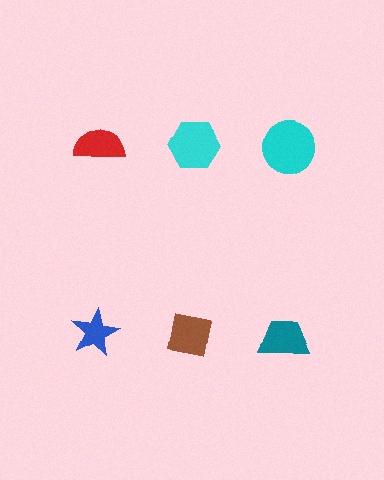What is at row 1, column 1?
A red semicircle.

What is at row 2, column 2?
A brown square.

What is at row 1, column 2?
A cyan hexagon.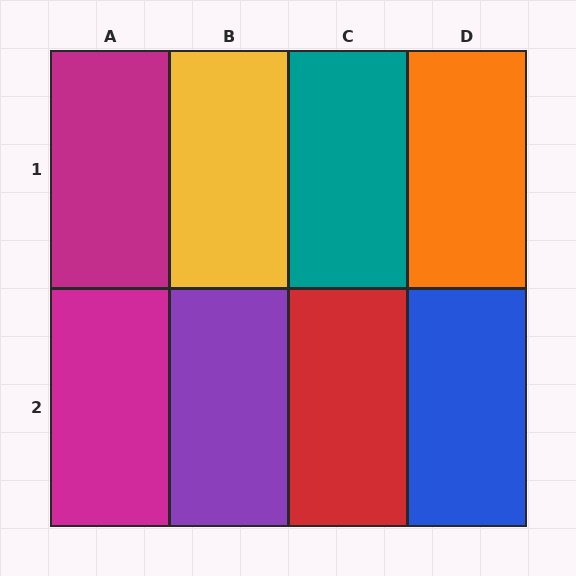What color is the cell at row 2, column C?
Red.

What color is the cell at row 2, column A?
Magenta.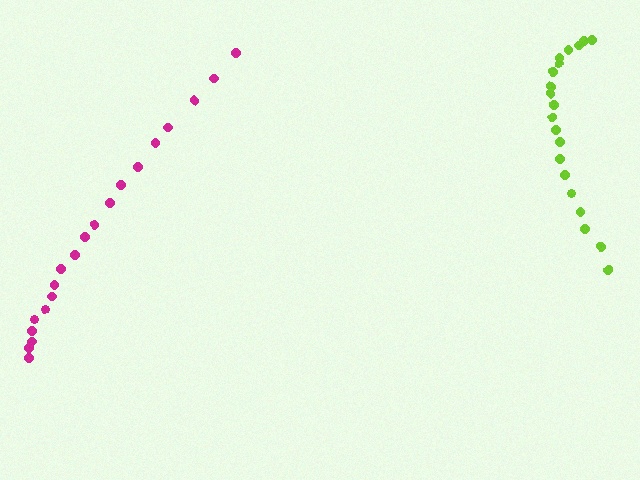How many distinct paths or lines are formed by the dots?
There are 2 distinct paths.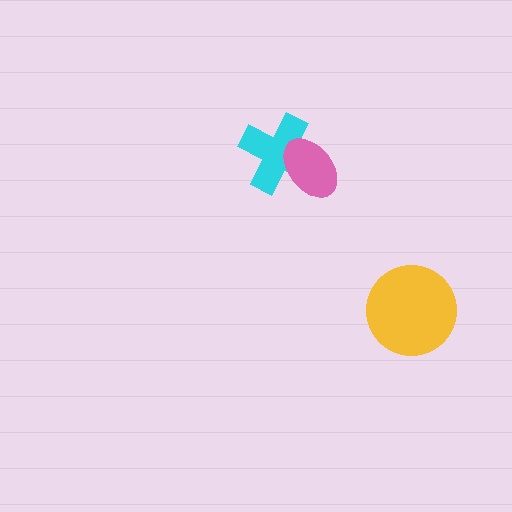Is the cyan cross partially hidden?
Yes, it is partially covered by another shape.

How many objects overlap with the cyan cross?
1 object overlaps with the cyan cross.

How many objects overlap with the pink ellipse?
1 object overlaps with the pink ellipse.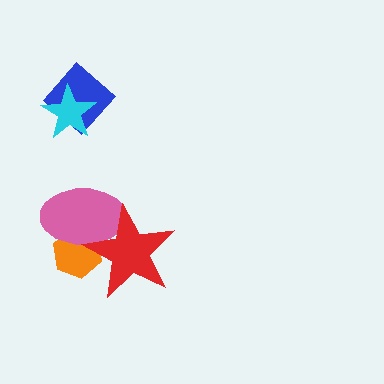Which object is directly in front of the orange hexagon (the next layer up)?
The pink ellipse is directly in front of the orange hexagon.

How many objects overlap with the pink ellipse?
2 objects overlap with the pink ellipse.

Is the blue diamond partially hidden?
Yes, it is partially covered by another shape.